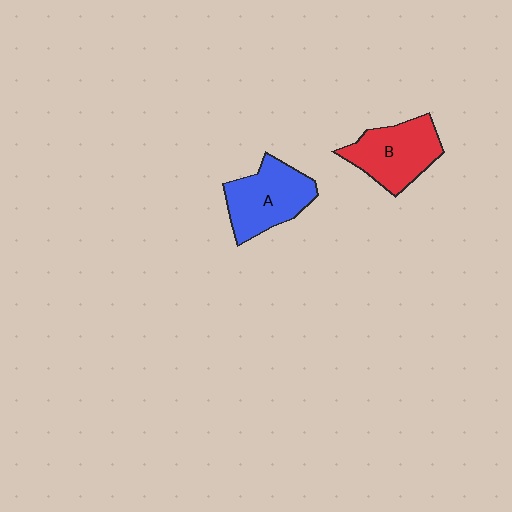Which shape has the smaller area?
Shape B (red).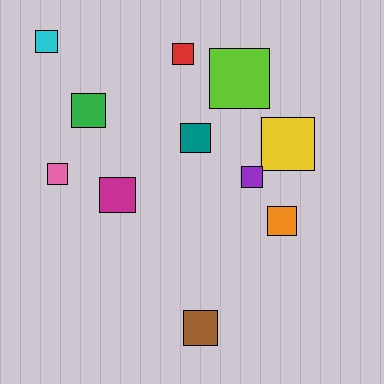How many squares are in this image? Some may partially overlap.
There are 11 squares.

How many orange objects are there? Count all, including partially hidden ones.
There is 1 orange object.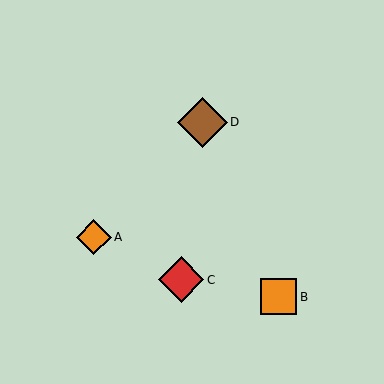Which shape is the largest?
The brown diamond (labeled D) is the largest.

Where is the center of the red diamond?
The center of the red diamond is at (181, 280).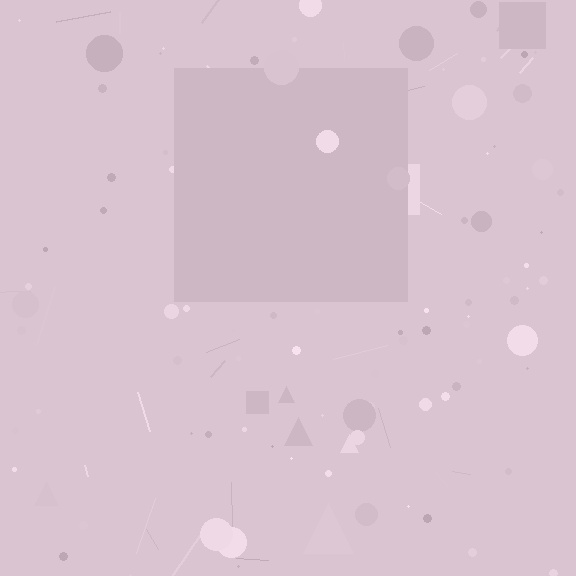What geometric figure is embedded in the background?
A square is embedded in the background.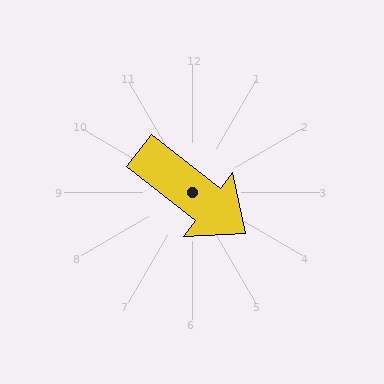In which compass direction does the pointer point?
Southeast.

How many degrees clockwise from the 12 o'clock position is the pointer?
Approximately 128 degrees.